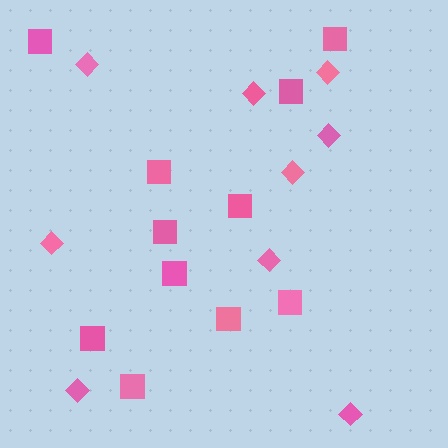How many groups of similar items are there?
There are 2 groups: one group of diamonds (9) and one group of squares (11).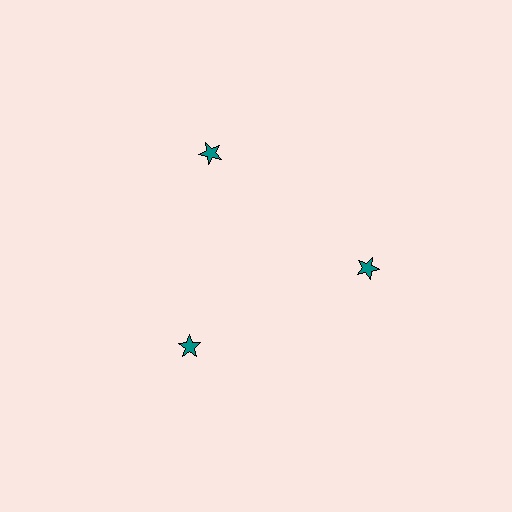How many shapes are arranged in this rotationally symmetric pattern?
There are 3 shapes, arranged in 3 groups of 1.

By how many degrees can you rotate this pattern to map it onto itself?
The pattern maps onto itself every 120 degrees of rotation.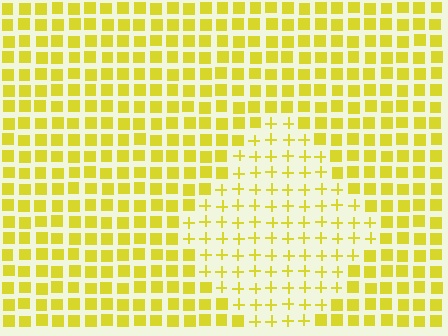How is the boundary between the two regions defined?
The boundary is defined by a change in element shape: plus signs inside vs. squares outside. All elements share the same color and spacing.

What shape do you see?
I see a diamond.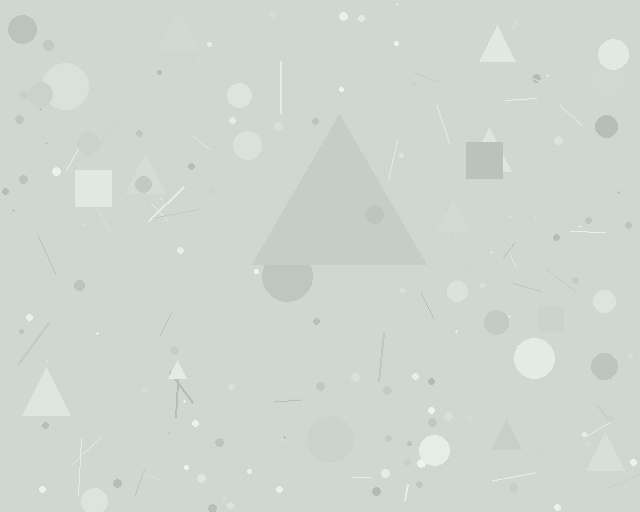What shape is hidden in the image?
A triangle is hidden in the image.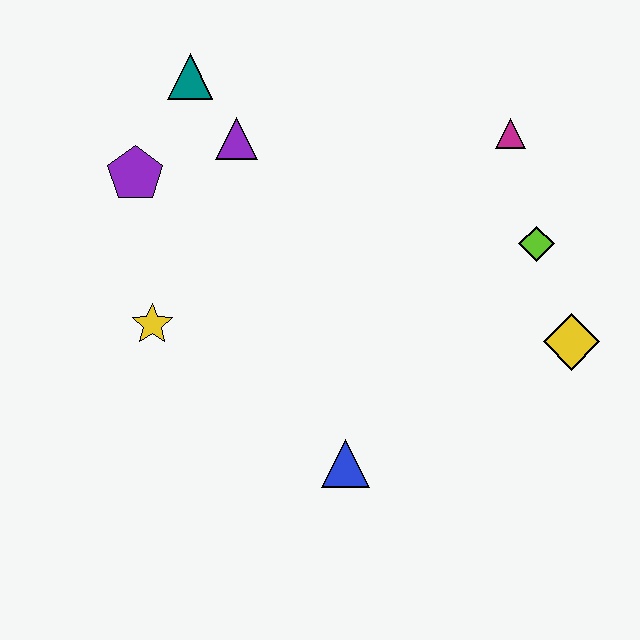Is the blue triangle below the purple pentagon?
Yes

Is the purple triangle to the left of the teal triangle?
No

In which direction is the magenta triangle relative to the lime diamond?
The magenta triangle is above the lime diamond.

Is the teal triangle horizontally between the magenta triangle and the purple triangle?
No